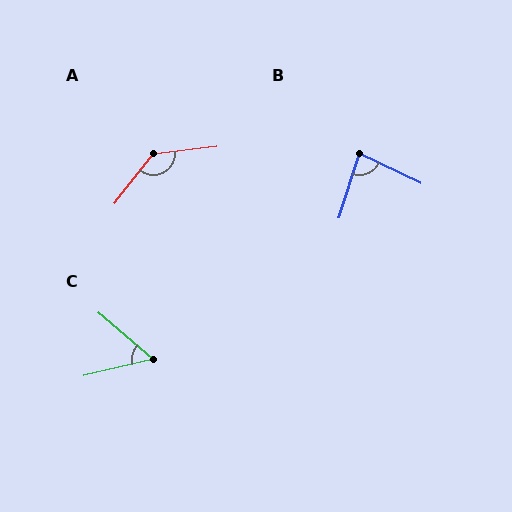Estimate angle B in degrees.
Approximately 82 degrees.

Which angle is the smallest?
C, at approximately 54 degrees.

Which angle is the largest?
A, at approximately 135 degrees.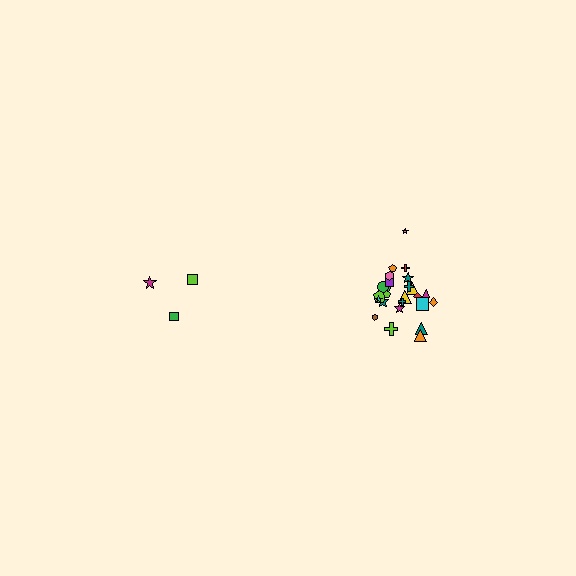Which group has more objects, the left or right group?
The right group.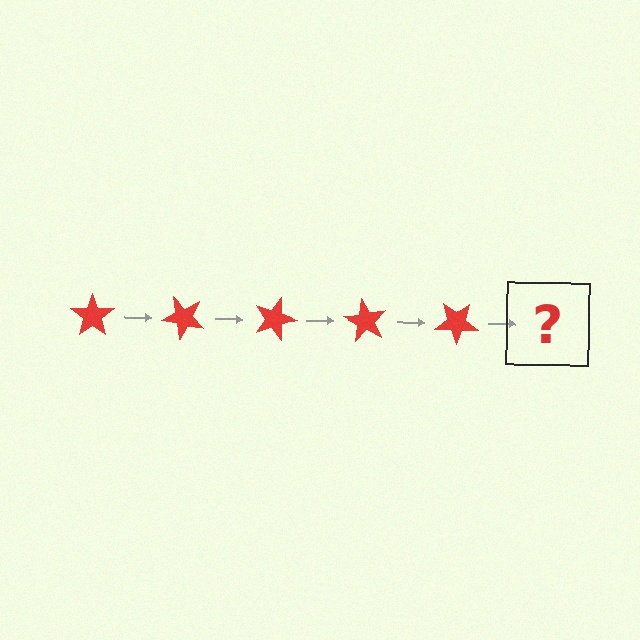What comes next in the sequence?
The next element should be a red star rotated 225 degrees.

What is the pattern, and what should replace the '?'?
The pattern is that the star rotates 45 degrees each step. The '?' should be a red star rotated 225 degrees.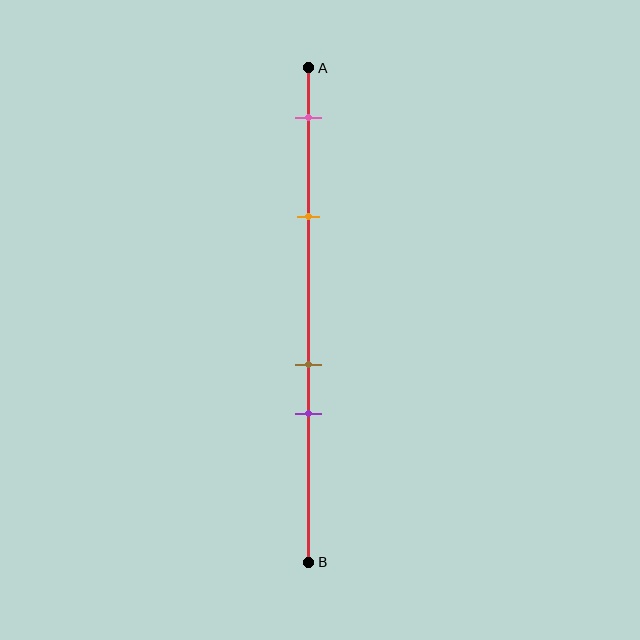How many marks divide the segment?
There are 4 marks dividing the segment.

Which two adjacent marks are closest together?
The brown and purple marks are the closest adjacent pair.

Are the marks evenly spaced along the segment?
No, the marks are not evenly spaced.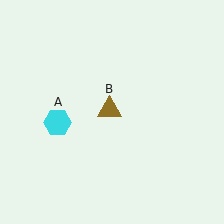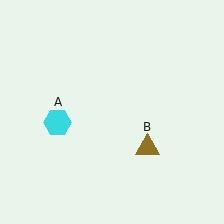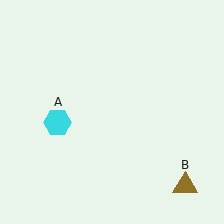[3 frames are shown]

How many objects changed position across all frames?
1 object changed position: brown triangle (object B).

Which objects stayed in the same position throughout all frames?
Cyan hexagon (object A) remained stationary.